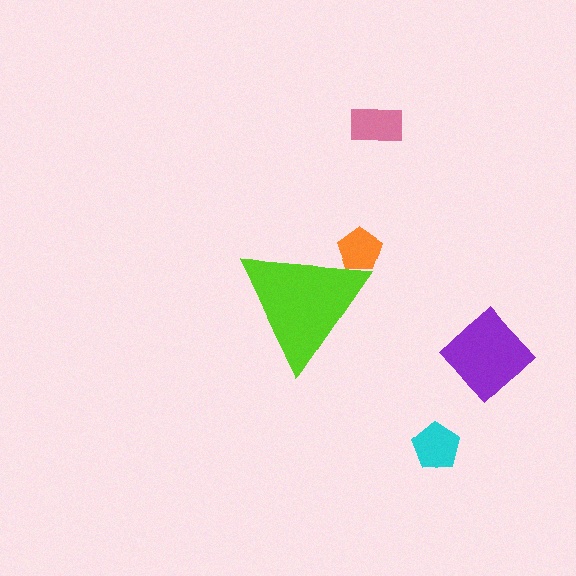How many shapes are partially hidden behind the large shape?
1 shape is partially hidden.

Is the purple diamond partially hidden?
No, the purple diamond is fully visible.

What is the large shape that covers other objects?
A lime triangle.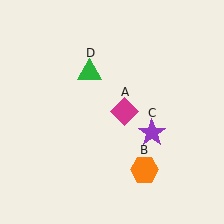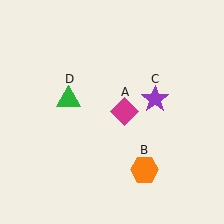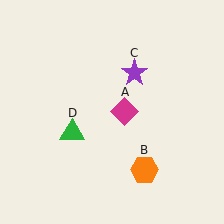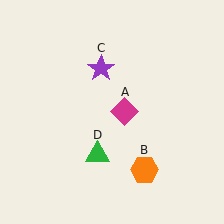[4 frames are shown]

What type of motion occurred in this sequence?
The purple star (object C), green triangle (object D) rotated counterclockwise around the center of the scene.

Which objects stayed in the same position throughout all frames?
Magenta diamond (object A) and orange hexagon (object B) remained stationary.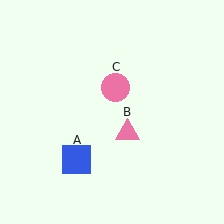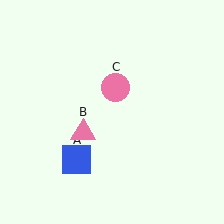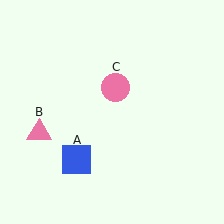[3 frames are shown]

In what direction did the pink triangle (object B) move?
The pink triangle (object B) moved left.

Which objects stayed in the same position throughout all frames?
Blue square (object A) and pink circle (object C) remained stationary.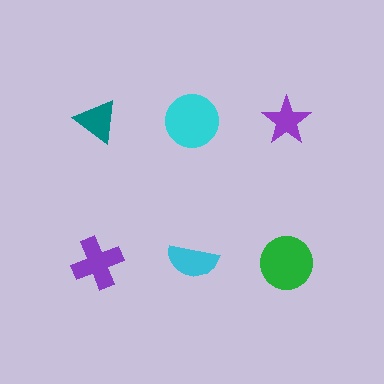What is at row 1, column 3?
A purple star.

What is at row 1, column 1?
A teal triangle.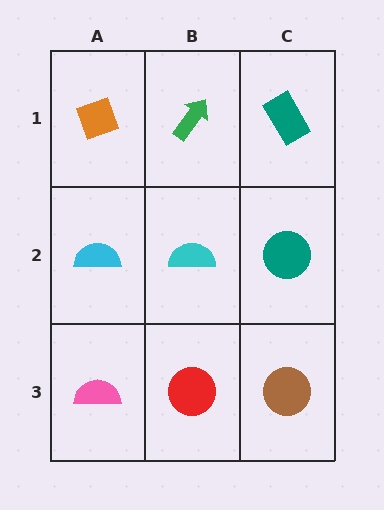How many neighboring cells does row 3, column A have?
2.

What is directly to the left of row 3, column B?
A pink semicircle.